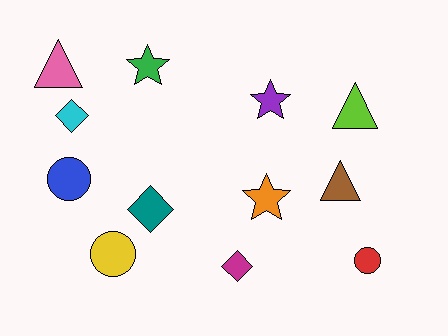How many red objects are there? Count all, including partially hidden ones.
There is 1 red object.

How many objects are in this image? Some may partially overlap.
There are 12 objects.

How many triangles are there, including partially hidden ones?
There are 3 triangles.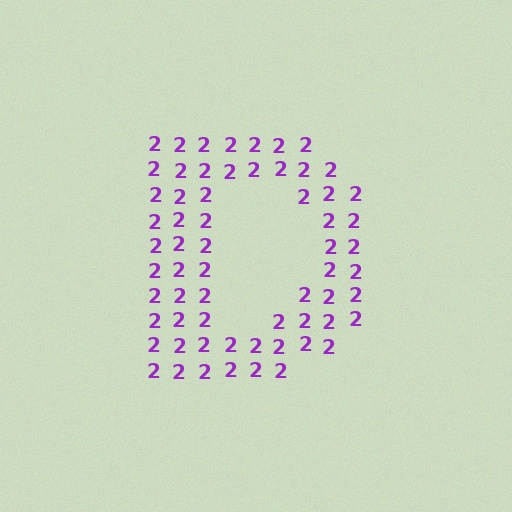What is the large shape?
The large shape is the letter D.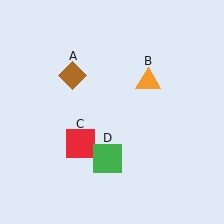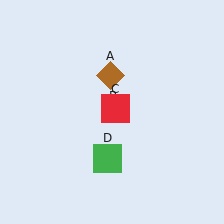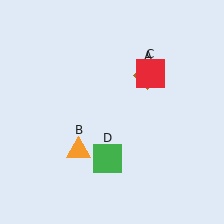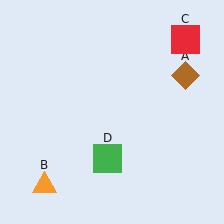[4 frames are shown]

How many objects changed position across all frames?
3 objects changed position: brown diamond (object A), orange triangle (object B), red square (object C).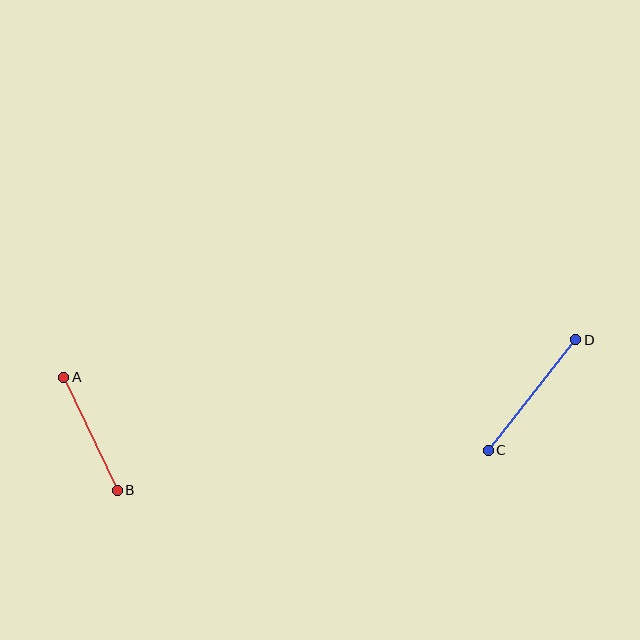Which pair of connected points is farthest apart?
Points C and D are farthest apart.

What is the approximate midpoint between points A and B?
The midpoint is at approximately (90, 434) pixels.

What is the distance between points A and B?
The distance is approximately 125 pixels.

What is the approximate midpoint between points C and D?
The midpoint is at approximately (532, 395) pixels.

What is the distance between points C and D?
The distance is approximately 141 pixels.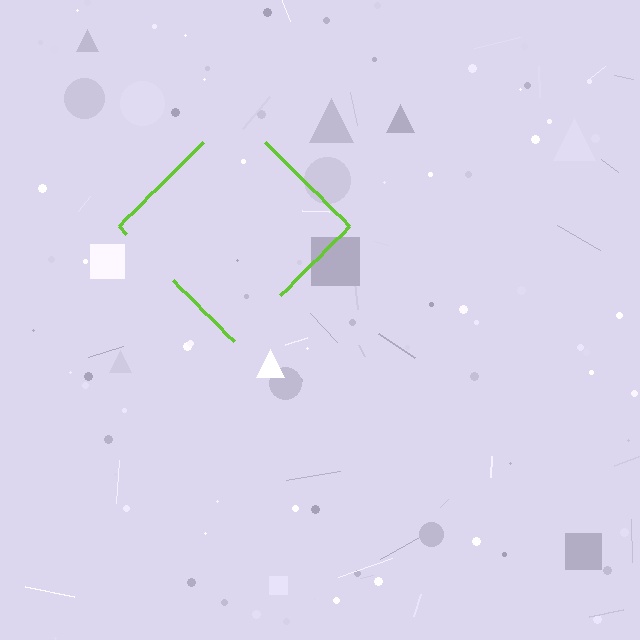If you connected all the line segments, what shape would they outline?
They would outline a diamond.